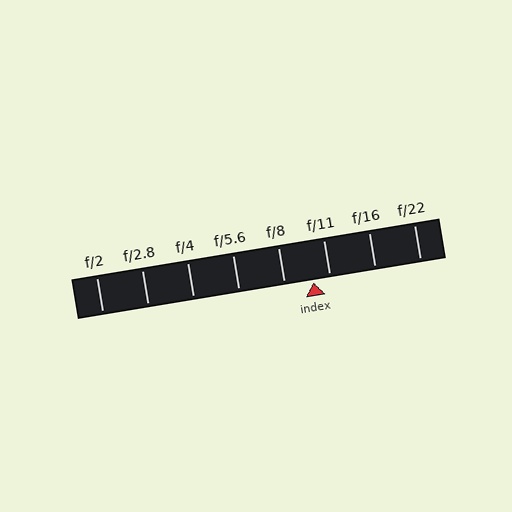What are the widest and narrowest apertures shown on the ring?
The widest aperture shown is f/2 and the narrowest is f/22.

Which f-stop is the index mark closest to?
The index mark is closest to f/11.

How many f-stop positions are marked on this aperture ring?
There are 8 f-stop positions marked.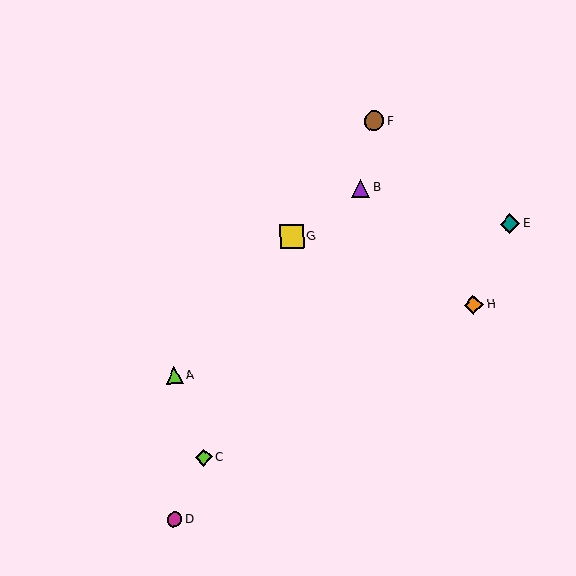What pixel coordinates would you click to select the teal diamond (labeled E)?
Click at (510, 224) to select the teal diamond E.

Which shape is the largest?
The yellow square (labeled G) is the largest.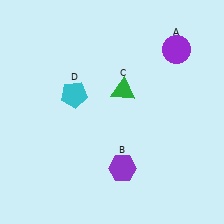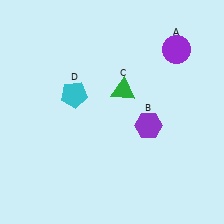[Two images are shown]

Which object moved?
The purple hexagon (B) moved up.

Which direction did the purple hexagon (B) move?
The purple hexagon (B) moved up.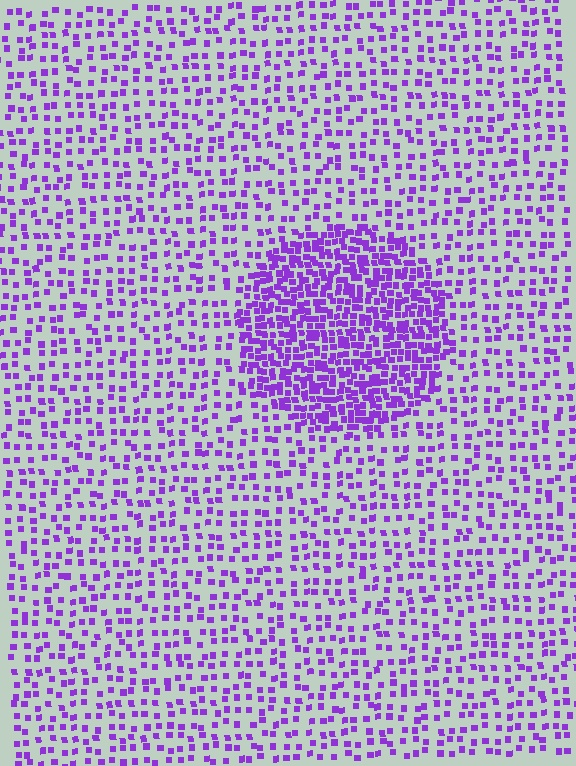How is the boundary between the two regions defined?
The boundary is defined by a change in element density (approximately 2.5x ratio). All elements are the same color, size, and shape.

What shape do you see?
I see a circle.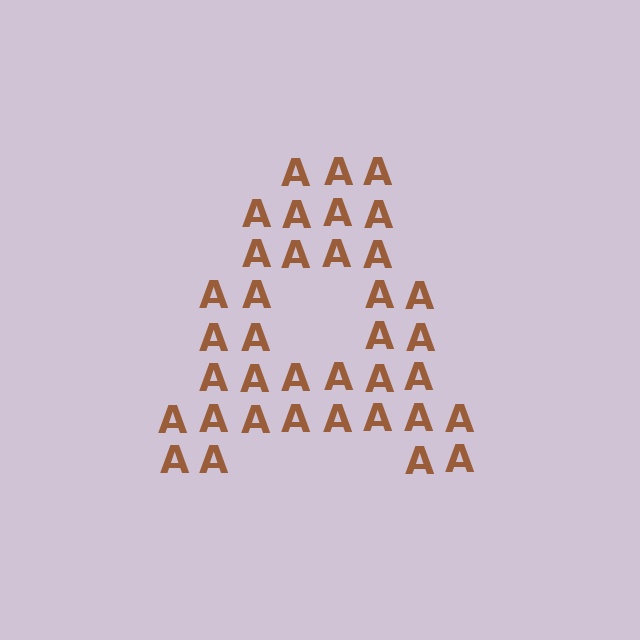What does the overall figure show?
The overall figure shows the letter A.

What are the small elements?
The small elements are letter A's.